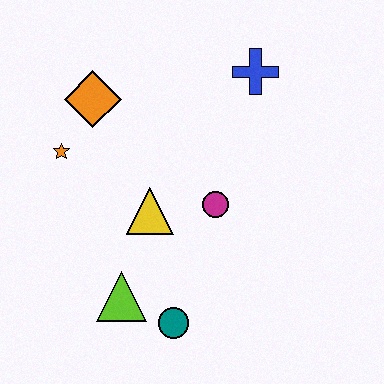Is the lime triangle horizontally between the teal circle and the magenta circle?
No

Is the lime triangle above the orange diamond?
No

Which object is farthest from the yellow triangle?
The blue cross is farthest from the yellow triangle.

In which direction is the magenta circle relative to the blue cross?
The magenta circle is below the blue cross.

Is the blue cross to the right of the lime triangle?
Yes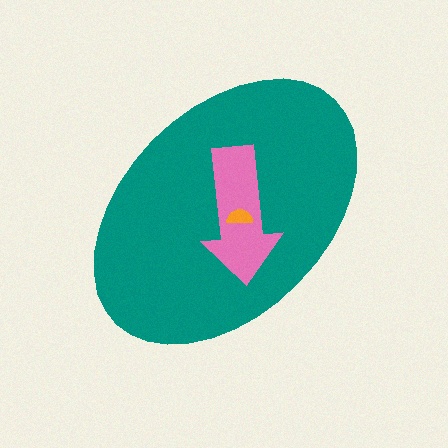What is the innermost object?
The orange semicircle.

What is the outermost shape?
The teal ellipse.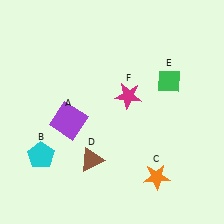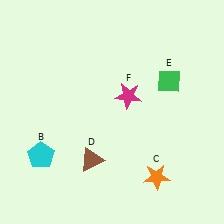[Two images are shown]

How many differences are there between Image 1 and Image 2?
There is 1 difference between the two images.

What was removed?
The purple square (A) was removed in Image 2.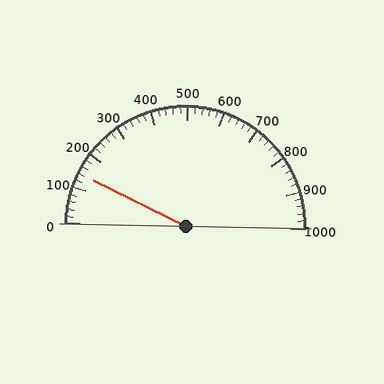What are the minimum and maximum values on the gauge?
The gauge ranges from 0 to 1000.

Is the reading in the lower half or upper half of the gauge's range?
The reading is in the lower half of the range (0 to 1000).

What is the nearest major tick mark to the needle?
The nearest major tick mark is 100.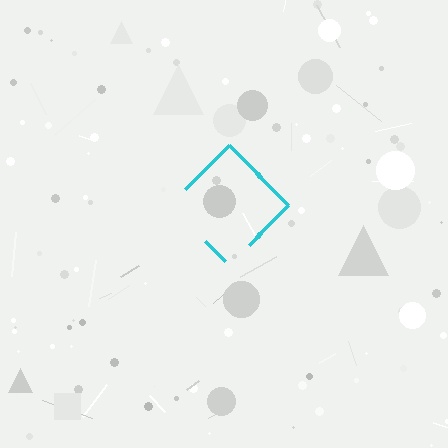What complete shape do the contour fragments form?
The contour fragments form a diamond.